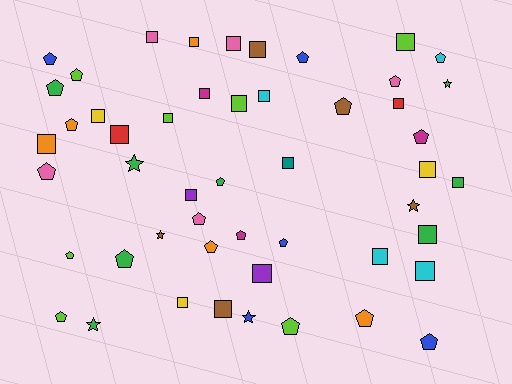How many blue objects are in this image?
There are 5 blue objects.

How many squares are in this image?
There are 23 squares.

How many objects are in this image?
There are 50 objects.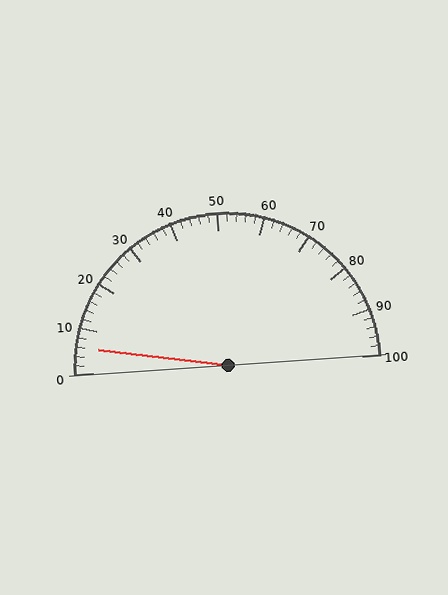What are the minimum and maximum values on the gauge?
The gauge ranges from 0 to 100.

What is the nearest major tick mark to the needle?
The nearest major tick mark is 10.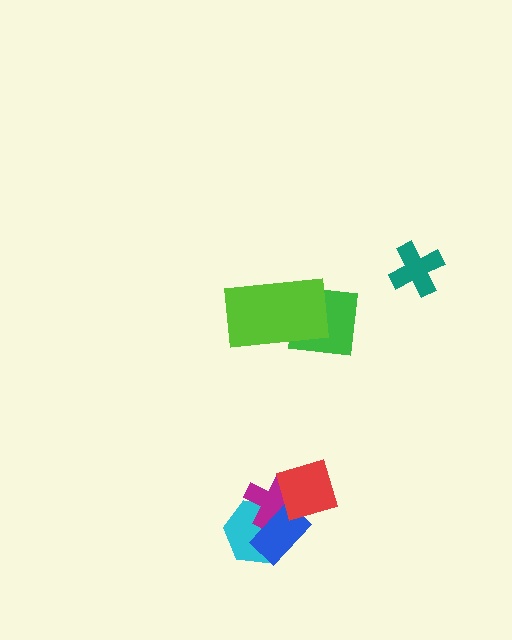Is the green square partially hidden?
Yes, it is partially covered by another shape.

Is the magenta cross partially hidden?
Yes, it is partially covered by another shape.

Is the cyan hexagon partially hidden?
Yes, it is partially covered by another shape.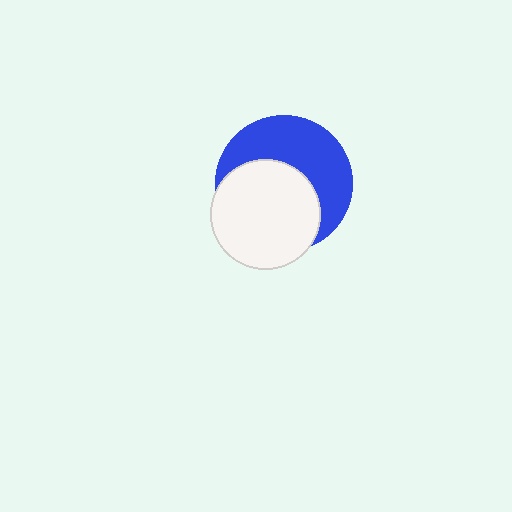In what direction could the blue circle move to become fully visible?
The blue circle could move toward the upper-right. That would shift it out from behind the white circle entirely.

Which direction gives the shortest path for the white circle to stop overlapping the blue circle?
Moving toward the lower-left gives the shortest separation.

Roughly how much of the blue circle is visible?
About half of it is visible (roughly 49%).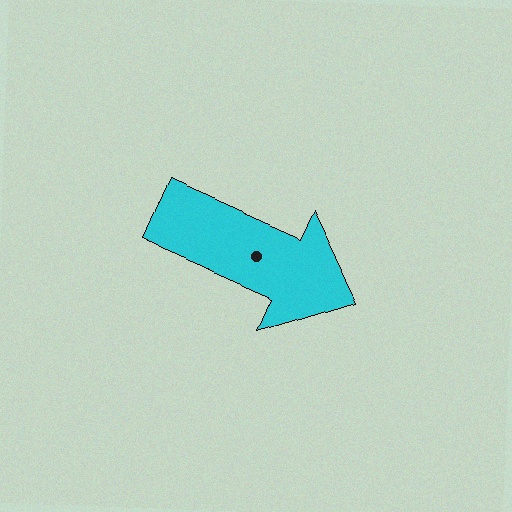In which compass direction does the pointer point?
Southeast.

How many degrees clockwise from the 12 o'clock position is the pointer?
Approximately 114 degrees.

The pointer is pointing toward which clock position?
Roughly 4 o'clock.